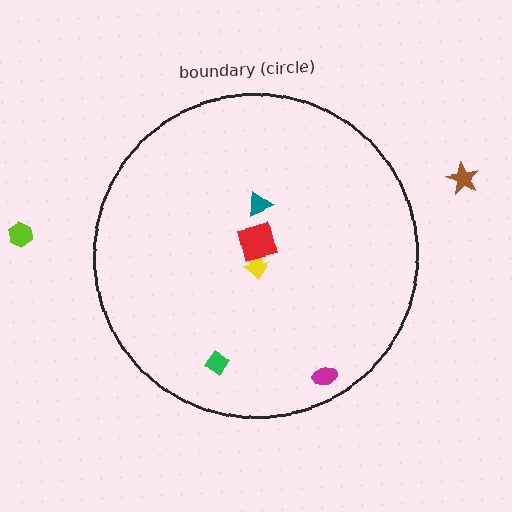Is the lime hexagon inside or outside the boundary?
Outside.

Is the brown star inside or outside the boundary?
Outside.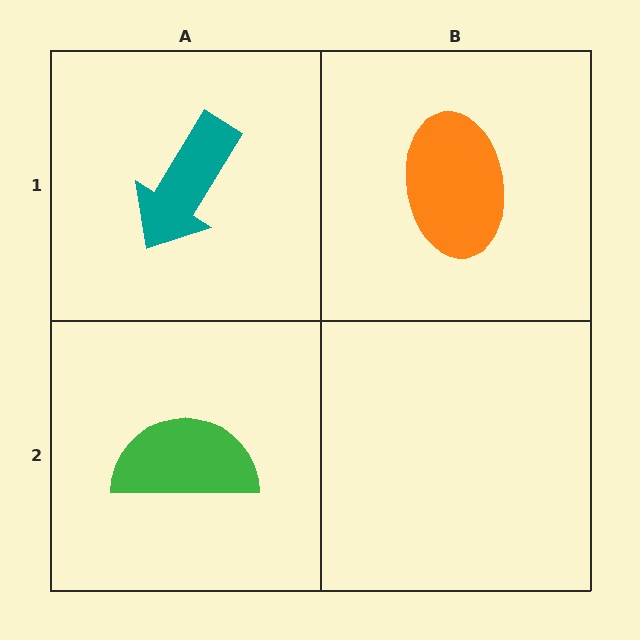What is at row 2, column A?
A green semicircle.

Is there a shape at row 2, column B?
No, that cell is empty.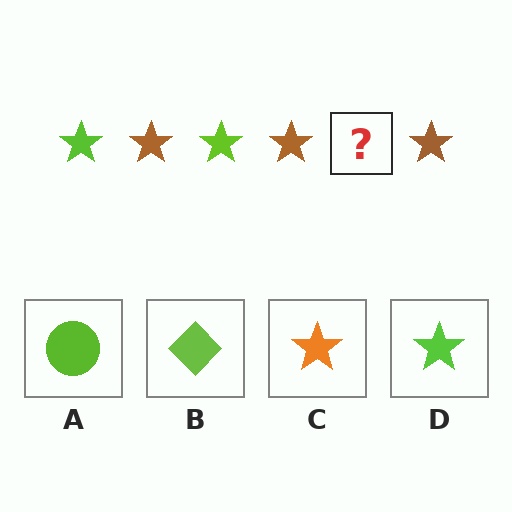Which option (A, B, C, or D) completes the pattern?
D.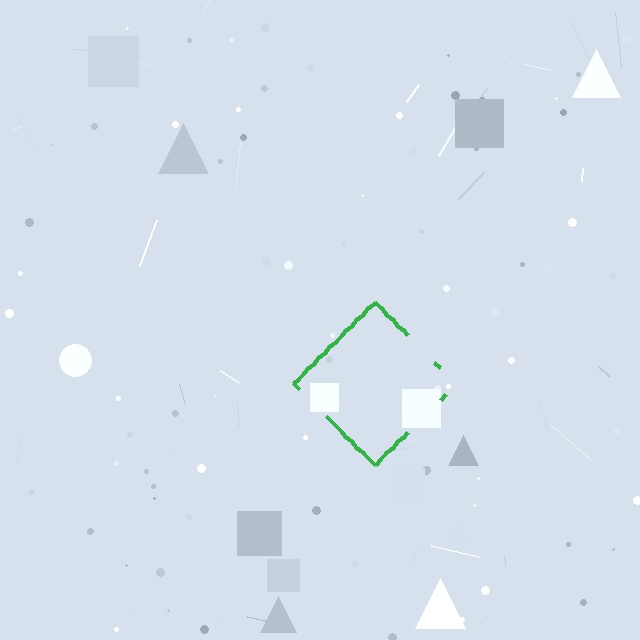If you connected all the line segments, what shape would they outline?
They would outline a diamond.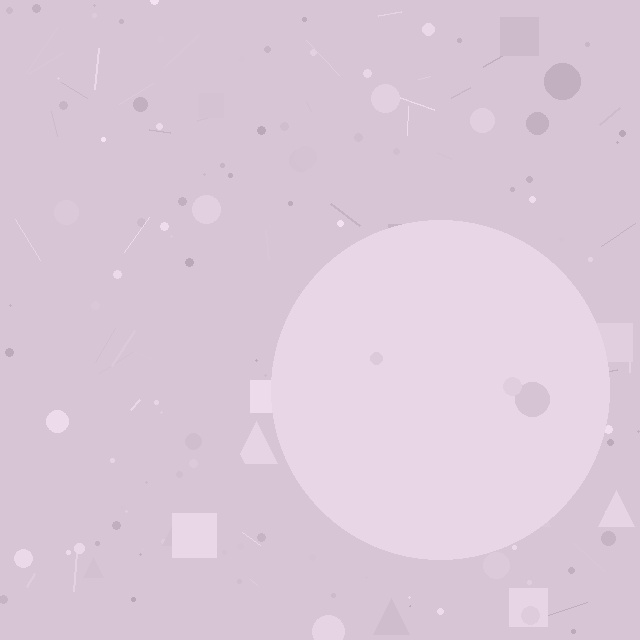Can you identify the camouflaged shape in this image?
The camouflaged shape is a circle.